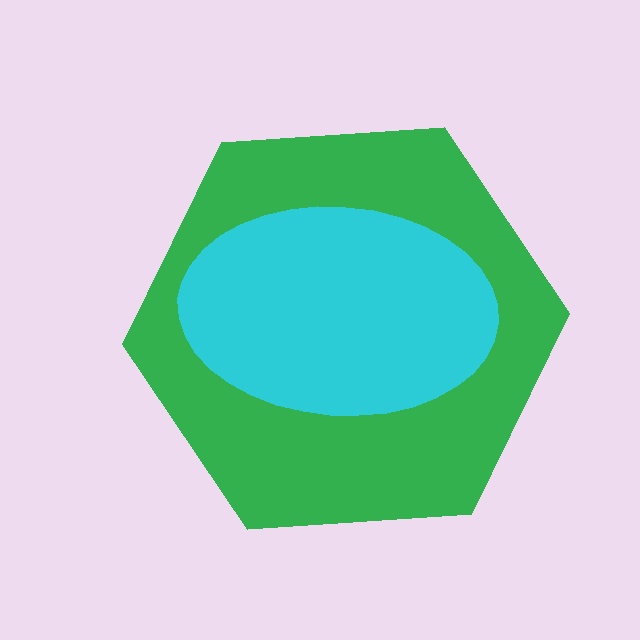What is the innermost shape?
The cyan ellipse.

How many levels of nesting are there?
2.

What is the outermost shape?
The green hexagon.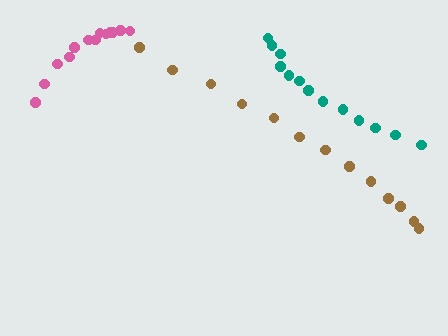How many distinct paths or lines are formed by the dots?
There are 3 distinct paths.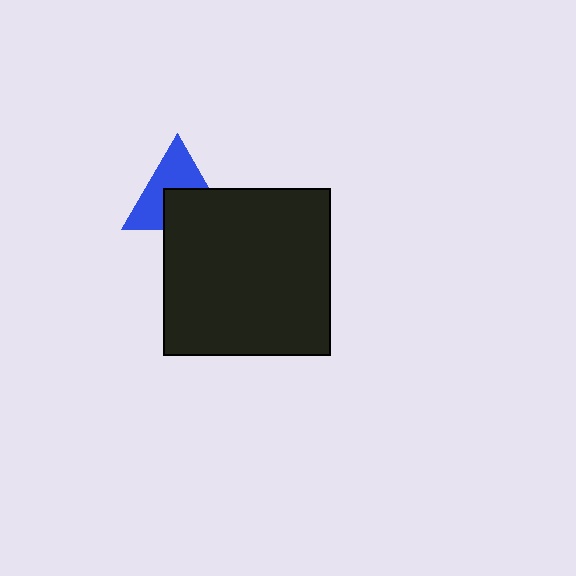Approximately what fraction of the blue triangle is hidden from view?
Roughly 44% of the blue triangle is hidden behind the black square.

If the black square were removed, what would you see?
You would see the complete blue triangle.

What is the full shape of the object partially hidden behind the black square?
The partially hidden object is a blue triangle.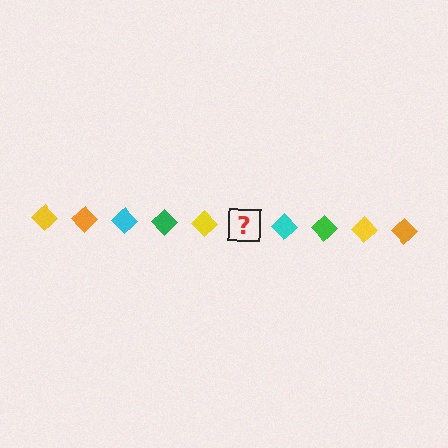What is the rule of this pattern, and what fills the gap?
The rule is that the pattern cycles through yellow, orange, cyan, green diamonds. The gap should be filled with an orange diamond.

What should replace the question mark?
The question mark should be replaced with an orange diamond.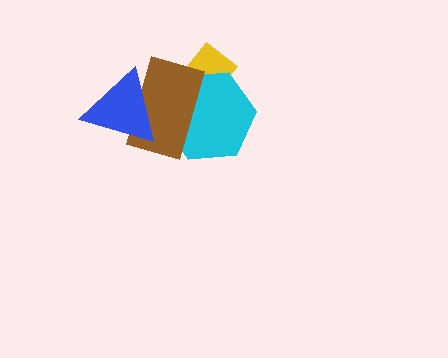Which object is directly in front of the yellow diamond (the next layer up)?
The cyan hexagon is directly in front of the yellow diamond.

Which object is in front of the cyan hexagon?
The brown rectangle is in front of the cyan hexagon.